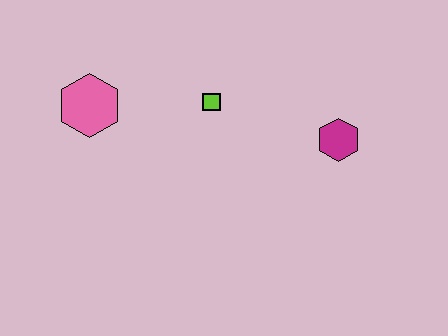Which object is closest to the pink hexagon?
The lime square is closest to the pink hexagon.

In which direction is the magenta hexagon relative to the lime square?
The magenta hexagon is to the right of the lime square.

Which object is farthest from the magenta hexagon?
The pink hexagon is farthest from the magenta hexagon.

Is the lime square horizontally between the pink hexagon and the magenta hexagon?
Yes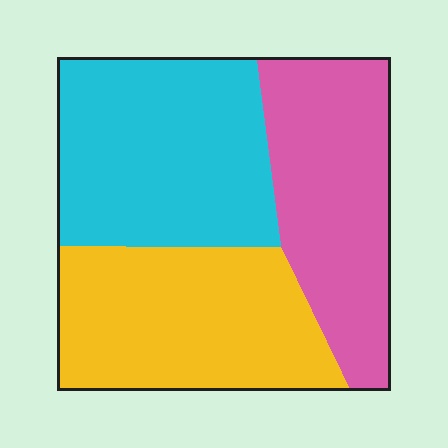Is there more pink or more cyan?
Cyan.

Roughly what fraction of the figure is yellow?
Yellow covers roughly 35% of the figure.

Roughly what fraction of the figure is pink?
Pink covers roughly 30% of the figure.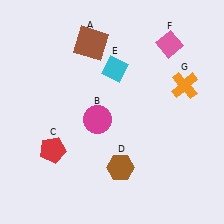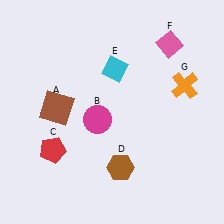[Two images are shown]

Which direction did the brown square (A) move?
The brown square (A) moved down.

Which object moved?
The brown square (A) moved down.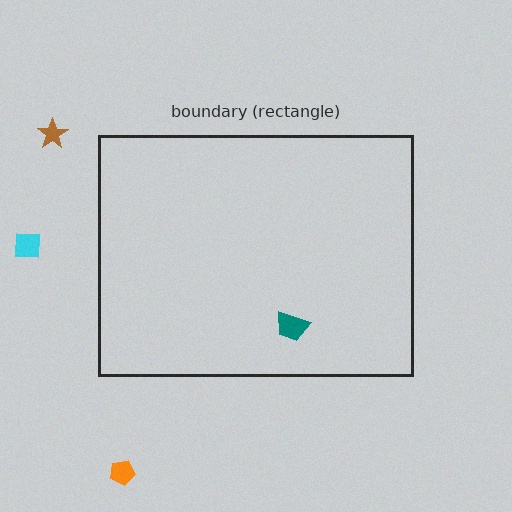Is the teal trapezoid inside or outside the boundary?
Inside.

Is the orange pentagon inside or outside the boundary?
Outside.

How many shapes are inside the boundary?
1 inside, 3 outside.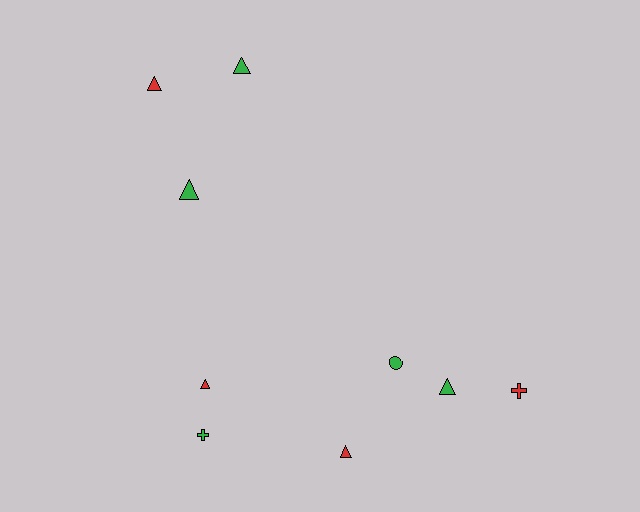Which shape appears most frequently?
Triangle, with 6 objects.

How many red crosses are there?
There is 1 red cross.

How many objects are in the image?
There are 9 objects.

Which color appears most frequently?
Green, with 5 objects.